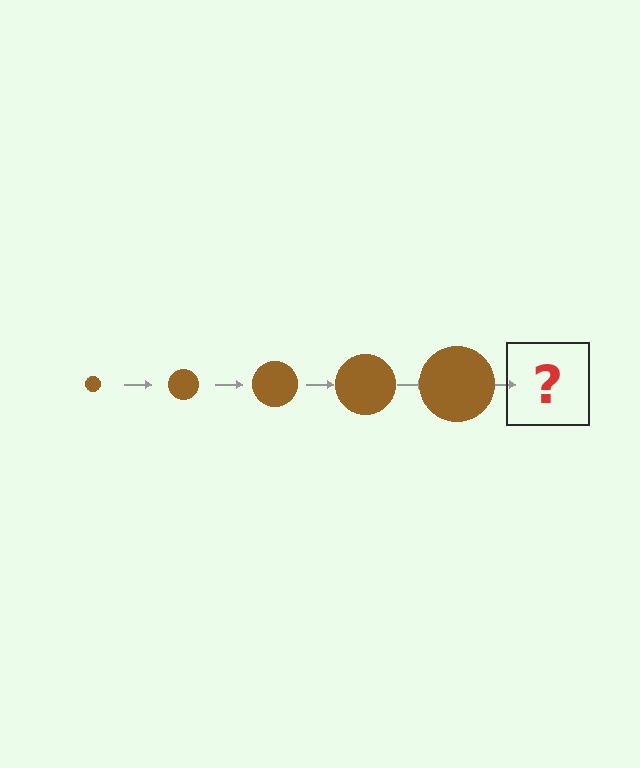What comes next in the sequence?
The next element should be a brown circle, larger than the previous one.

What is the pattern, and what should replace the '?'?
The pattern is that the circle gets progressively larger each step. The '?' should be a brown circle, larger than the previous one.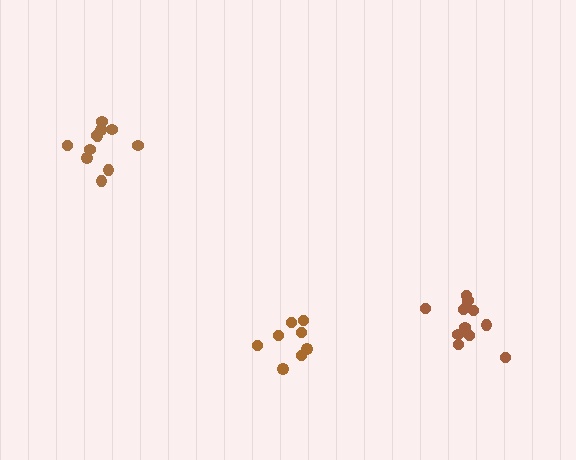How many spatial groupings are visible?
There are 3 spatial groupings.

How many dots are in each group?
Group 1: 11 dots, Group 2: 12 dots, Group 3: 8 dots (31 total).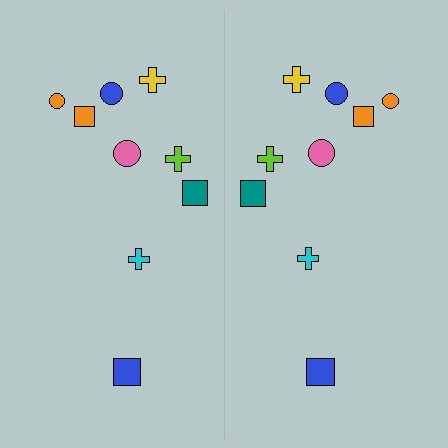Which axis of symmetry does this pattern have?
The pattern has a vertical axis of symmetry running through the center of the image.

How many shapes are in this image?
There are 18 shapes in this image.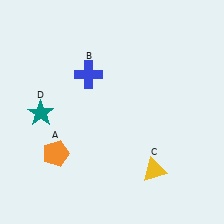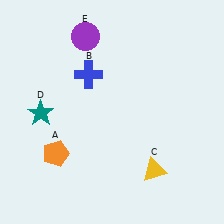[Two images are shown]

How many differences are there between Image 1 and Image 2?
There is 1 difference between the two images.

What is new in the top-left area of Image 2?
A purple circle (E) was added in the top-left area of Image 2.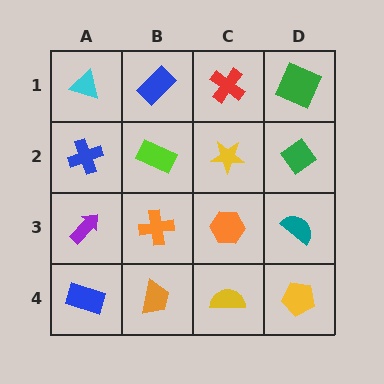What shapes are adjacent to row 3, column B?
A lime rectangle (row 2, column B), an orange trapezoid (row 4, column B), a purple arrow (row 3, column A), an orange hexagon (row 3, column C).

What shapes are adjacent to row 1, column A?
A blue cross (row 2, column A), a blue rectangle (row 1, column B).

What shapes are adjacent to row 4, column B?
An orange cross (row 3, column B), a blue rectangle (row 4, column A), a yellow semicircle (row 4, column C).